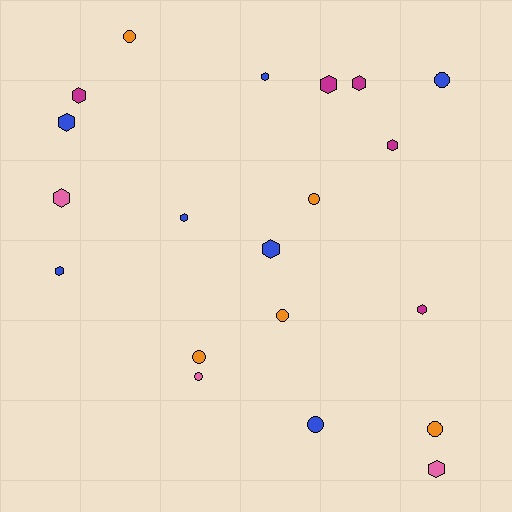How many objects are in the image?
There are 20 objects.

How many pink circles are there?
There is 1 pink circle.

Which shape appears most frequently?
Hexagon, with 12 objects.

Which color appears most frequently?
Blue, with 7 objects.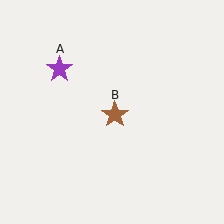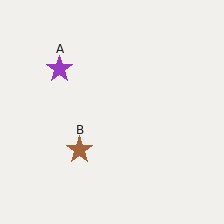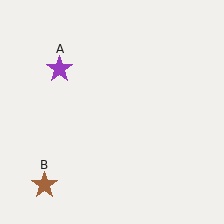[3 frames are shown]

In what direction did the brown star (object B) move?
The brown star (object B) moved down and to the left.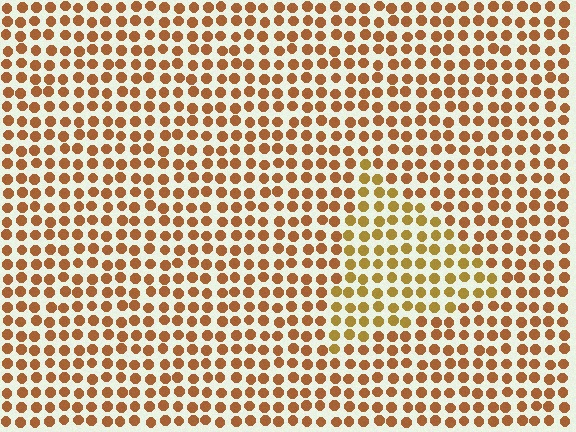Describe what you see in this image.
The image is filled with small brown elements in a uniform arrangement. A triangle-shaped region is visible where the elements are tinted to a slightly different hue, forming a subtle color boundary.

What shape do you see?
I see a triangle.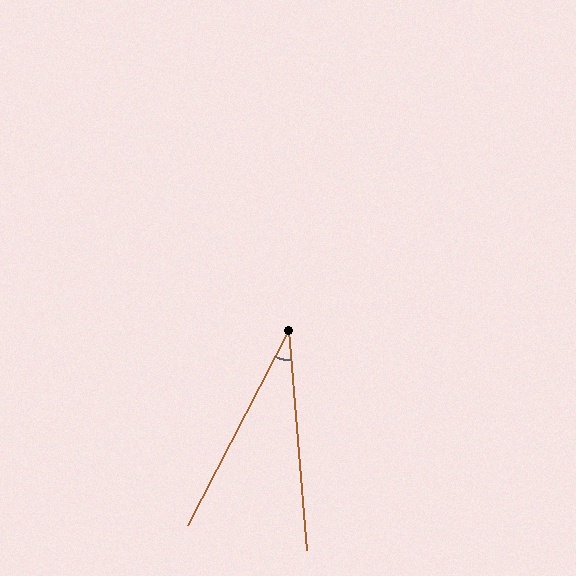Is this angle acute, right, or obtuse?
It is acute.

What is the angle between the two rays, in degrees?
Approximately 32 degrees.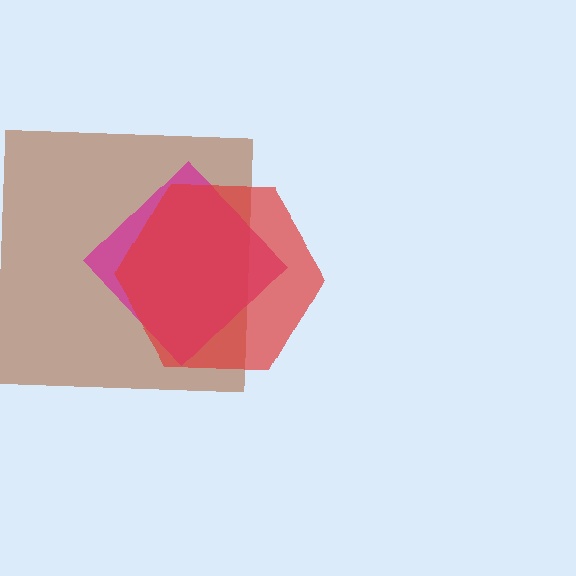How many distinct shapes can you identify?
There are 3 distinct shapes: a brown square, a magenta diamond, a red hexagon.